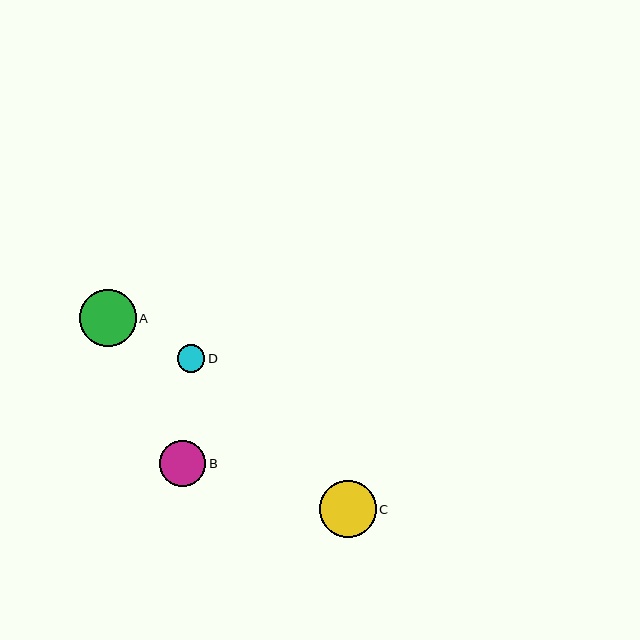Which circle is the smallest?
Circle D is the smallest with a size of approximately 28 pixels.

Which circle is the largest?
Circle A is the largest with a size of approximately 57 pixels.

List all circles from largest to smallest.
From largest to smallest: A, C, B, D.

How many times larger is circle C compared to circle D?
Circle C is approximately 2.1 times the size of circle D.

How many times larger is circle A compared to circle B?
Circle A is approximately 1.2 times the size of circle B.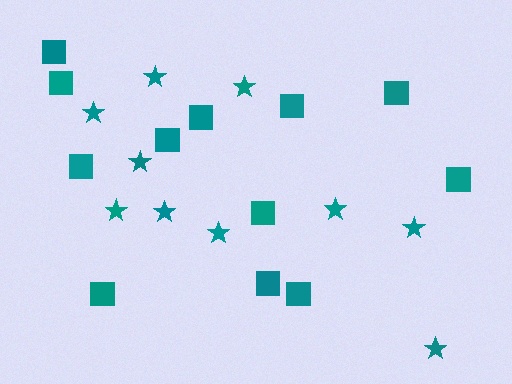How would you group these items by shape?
There are 2 groups: one group of stars (10) and one group of squares (12).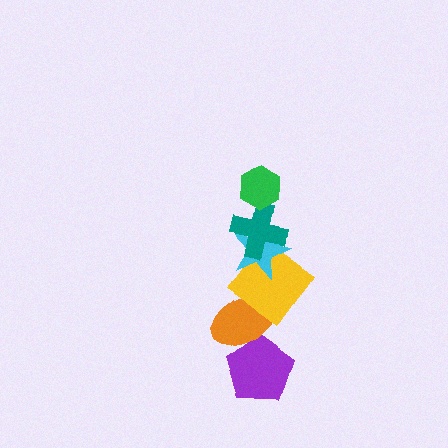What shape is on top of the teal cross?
The green hexagon is on top of the teal cross.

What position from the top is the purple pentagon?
The purple pentagon is 6th from the top.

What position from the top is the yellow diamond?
The yellow diamond is 4th from the top.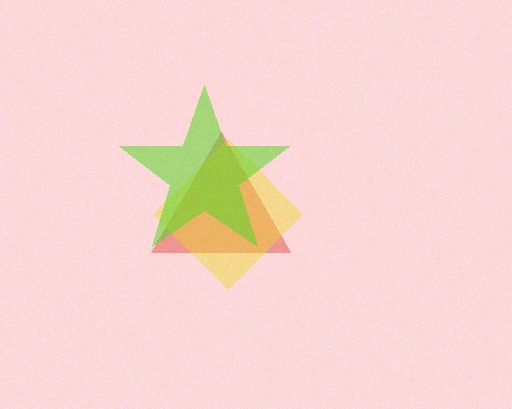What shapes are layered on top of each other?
The layered shapes are: a red triangle, a yellow diamond, a lime star.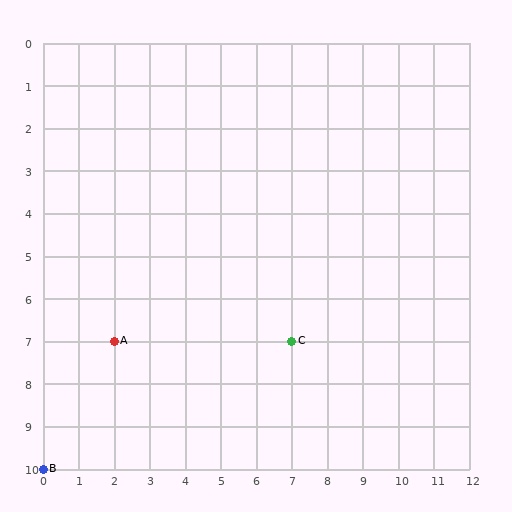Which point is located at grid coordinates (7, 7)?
Point C is at (7, 7).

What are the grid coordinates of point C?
Point C is at grid coordinates (7, 7).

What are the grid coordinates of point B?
Point B is at grid coordinates (0, 10).